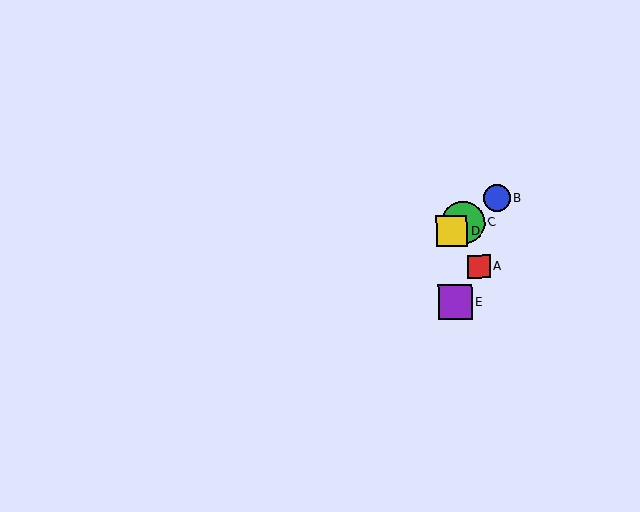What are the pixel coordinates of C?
Object C is at (463, 222).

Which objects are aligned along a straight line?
Objects B, C, D are aligned along a straight line.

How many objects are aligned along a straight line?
3 objects (B, C, D) are aligned along a straight line.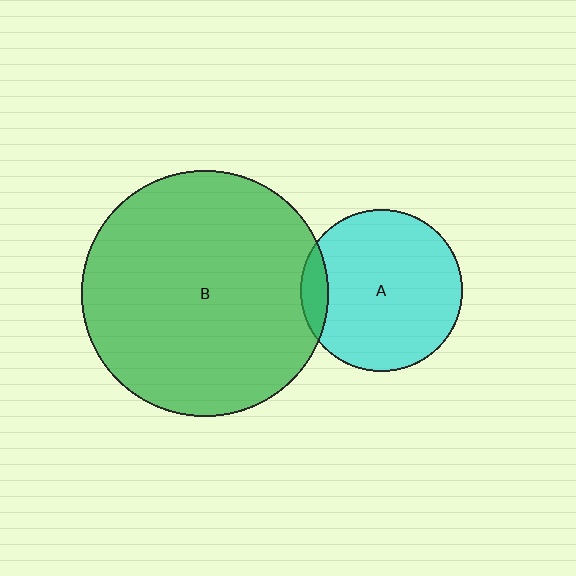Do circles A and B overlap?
Yes.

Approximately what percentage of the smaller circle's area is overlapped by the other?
Approximately 10%.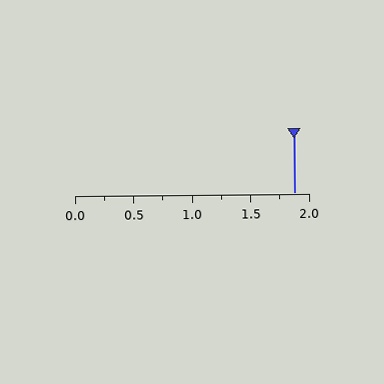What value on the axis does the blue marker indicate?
The marker indicates approximately 1.88.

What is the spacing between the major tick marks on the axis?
The major ticks are spaced 0.5 apart.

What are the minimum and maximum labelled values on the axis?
The axis runs from 0.0 to 2.0.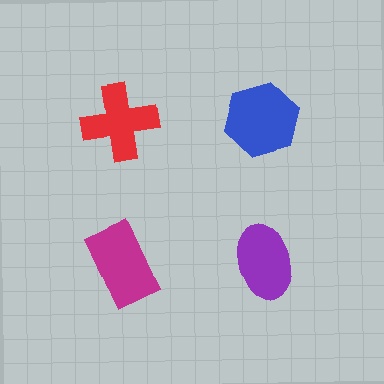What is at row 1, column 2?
A blue hexagon.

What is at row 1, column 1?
A red cross.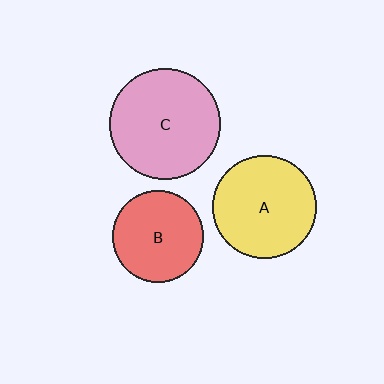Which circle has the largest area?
Circle C (pink).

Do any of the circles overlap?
No, none of the circles overlap.